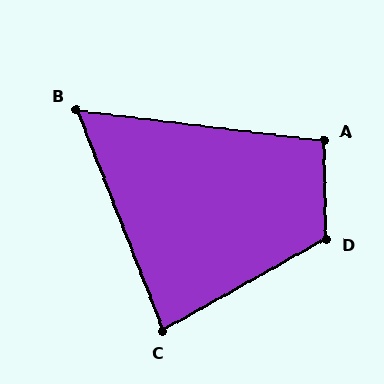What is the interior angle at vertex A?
Approximately 98 degrees (obtuse).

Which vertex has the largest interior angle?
D, at approximately 118 degrees.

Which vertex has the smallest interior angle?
B, at approximately 62 degrees.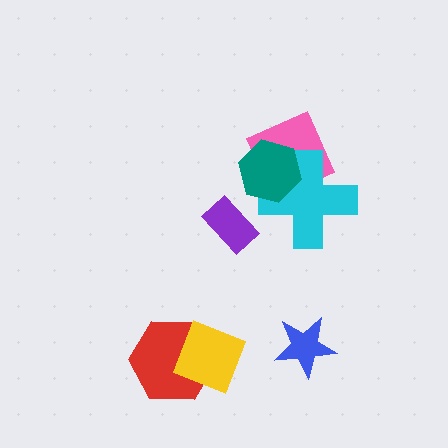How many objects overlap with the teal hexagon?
2 objects overlap with the teal hexagon.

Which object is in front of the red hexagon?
The yellow diamond is in front of the red hexagon.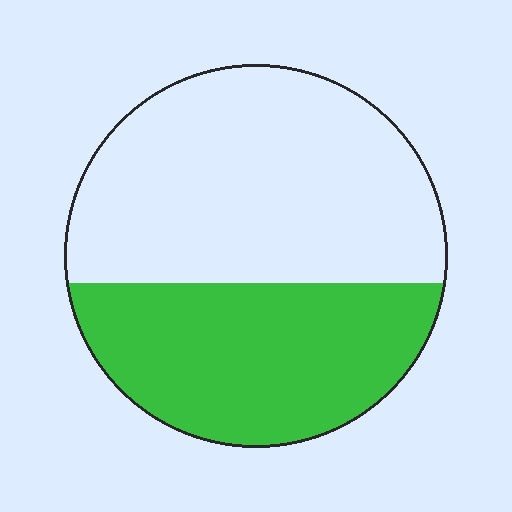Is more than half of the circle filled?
No.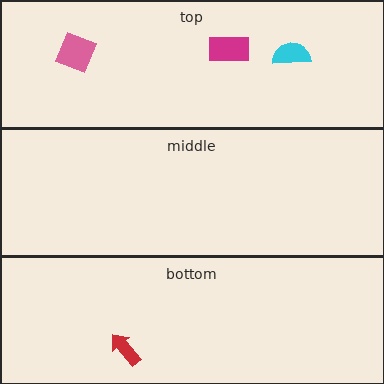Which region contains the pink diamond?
The top region.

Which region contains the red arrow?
The bottom region.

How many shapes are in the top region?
3.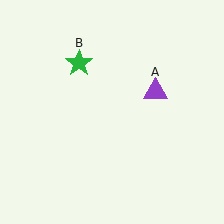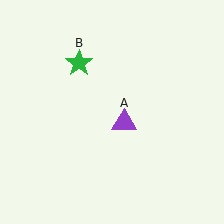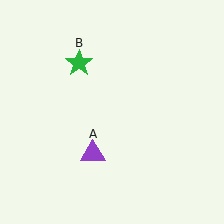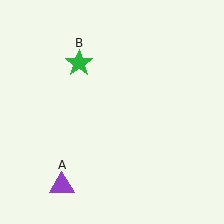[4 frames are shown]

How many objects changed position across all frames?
1 object changed position: purple triangle (object A).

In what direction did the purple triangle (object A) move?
The purple triangle (object A) moved down and to the left.